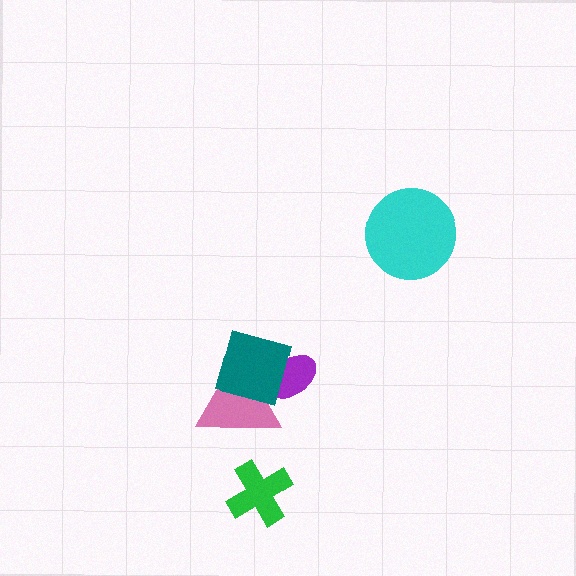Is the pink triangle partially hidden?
Yes, it is partially covered by another shape.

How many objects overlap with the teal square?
2 objects overlap with the teal square.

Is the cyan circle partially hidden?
No, no other shape covers it.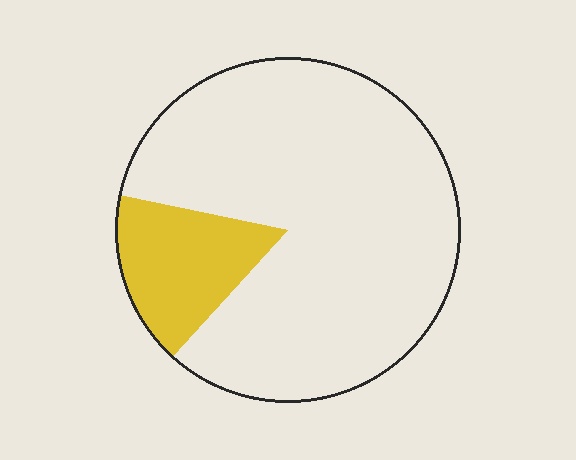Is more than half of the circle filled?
No.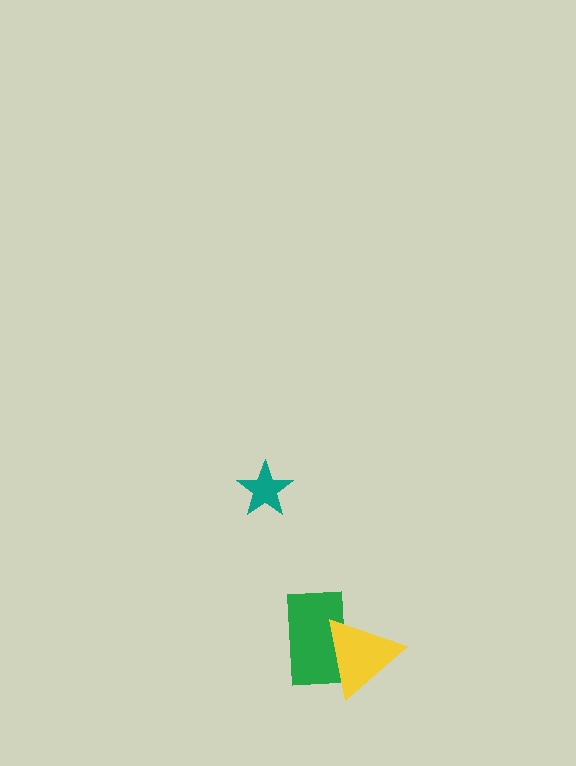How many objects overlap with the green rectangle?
1 object overlaps with the green rectangle.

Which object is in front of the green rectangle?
The yellow triangle is in front of the green rectangle.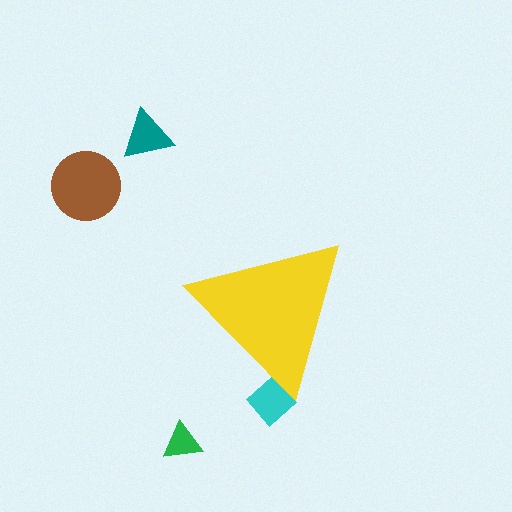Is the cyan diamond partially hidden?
Yes, the cyan diamond is partially hidden behind the yellow triangle.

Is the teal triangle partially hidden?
No, the teal triangle is fully visible.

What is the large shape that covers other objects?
A yellow triangle.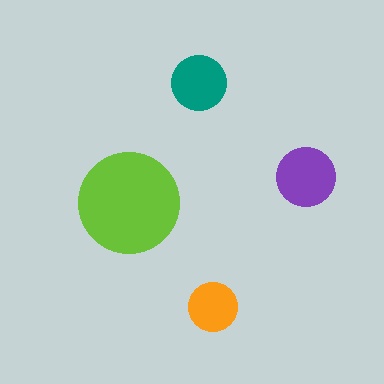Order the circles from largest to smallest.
the lime one, the purple one, the teal one, the orange one.